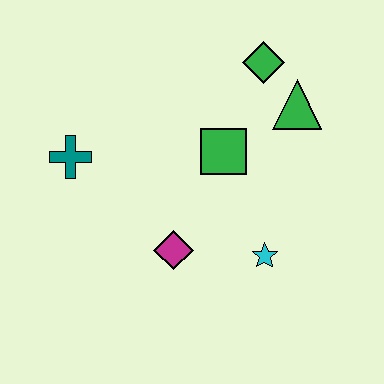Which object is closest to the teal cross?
The magenta diamond is closest to the teal cross.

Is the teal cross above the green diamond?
No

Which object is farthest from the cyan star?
The teal cross is farthest from the cyan star.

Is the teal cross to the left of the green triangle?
Yes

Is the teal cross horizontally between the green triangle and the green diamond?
No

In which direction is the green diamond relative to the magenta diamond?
The green diamond is above the magenta diamond.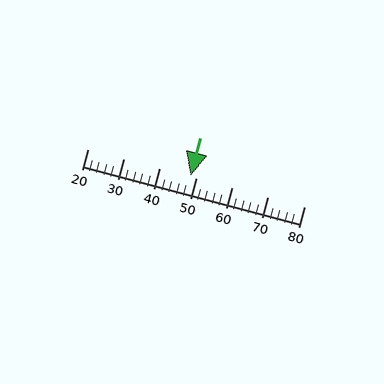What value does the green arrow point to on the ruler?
The green arrow points to approximately 49.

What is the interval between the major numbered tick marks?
The major tick marks are spaced 10 units apart.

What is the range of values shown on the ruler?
The ruler shows values from 20 to 80.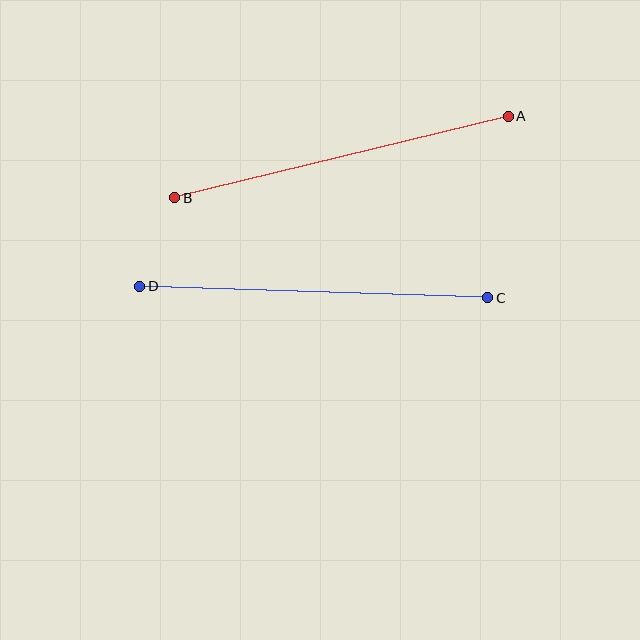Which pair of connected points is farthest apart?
Points C and D are farthest apart.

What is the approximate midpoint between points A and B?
The midpoint is at approximately (342, 157) pixels.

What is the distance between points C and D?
The distance is approximately 348 pixels.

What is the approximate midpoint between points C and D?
The midpoint is at approximately (314, 292) pixels.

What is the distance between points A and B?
The distance is approximately 343 pixels.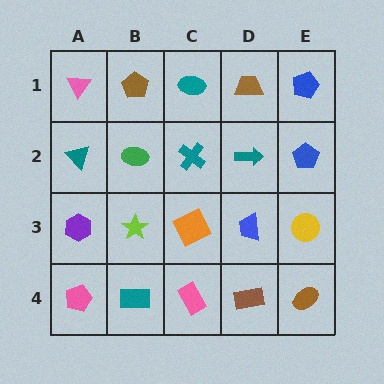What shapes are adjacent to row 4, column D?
A blue trapezoid (row 3, column D), a pink rectangle (row 4, column C), a brown ellipse (row 4, column E).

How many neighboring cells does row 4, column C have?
3.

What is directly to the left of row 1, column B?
A pink triangle.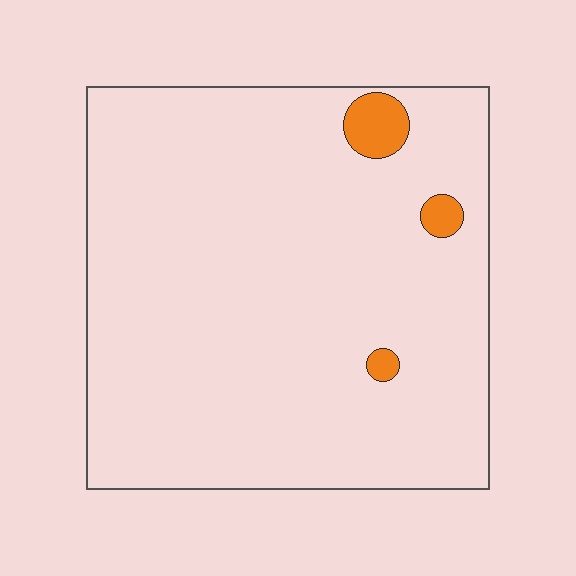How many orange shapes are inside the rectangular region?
3.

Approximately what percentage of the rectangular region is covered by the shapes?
Approximately 5%.